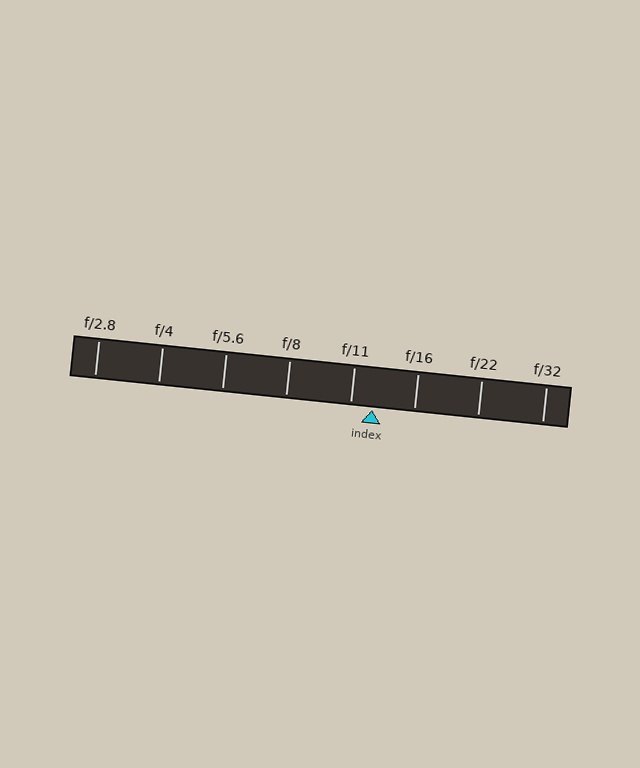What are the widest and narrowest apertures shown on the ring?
The widest aperture shown is f/2.8 and the narrowest is f/32.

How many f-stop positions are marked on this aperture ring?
There are 8 f-stop positions marked.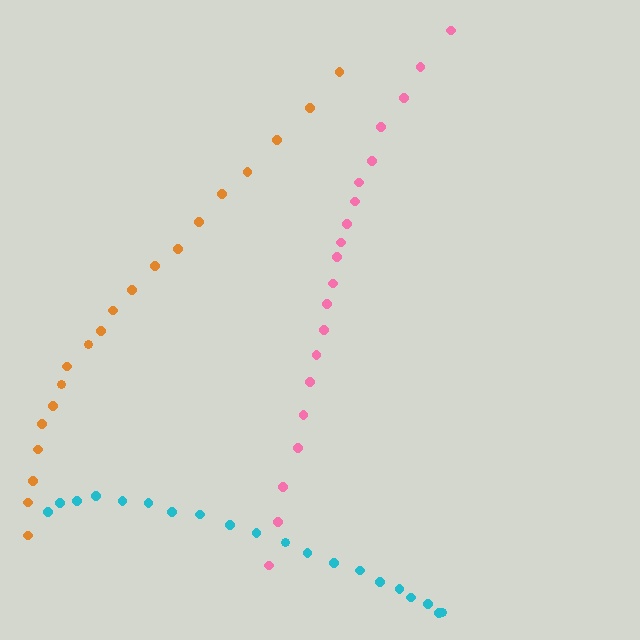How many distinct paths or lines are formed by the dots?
There are 3 distinct paths.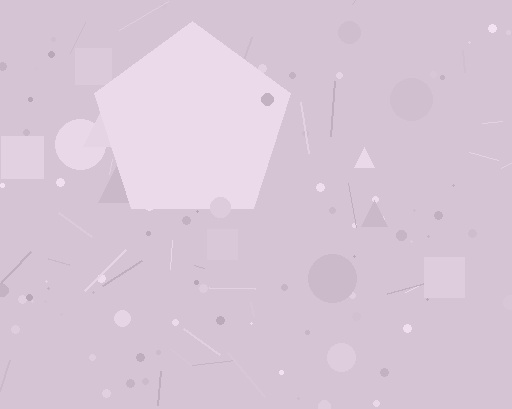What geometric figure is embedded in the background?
A pentagon is embedded in the background.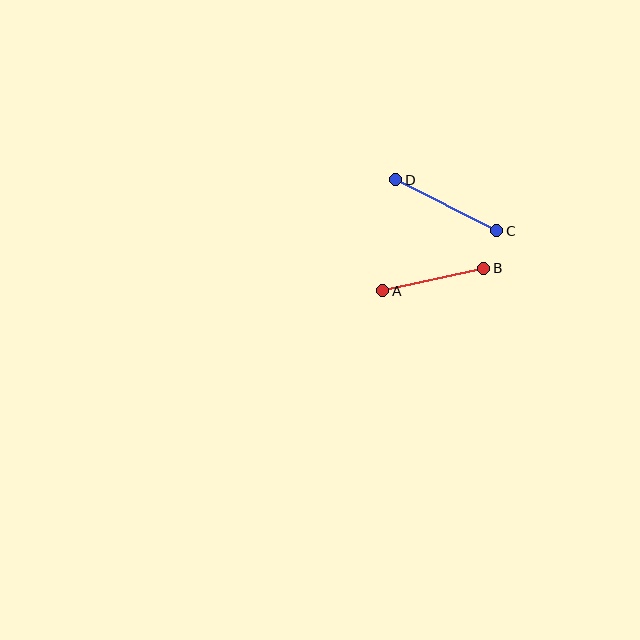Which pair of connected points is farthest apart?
Points C and D are farthest apart.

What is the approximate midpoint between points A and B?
The midpoint is at approximately (433, 280) pixels.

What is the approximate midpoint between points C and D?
The midpoint is at approximately (446, 205) pixels.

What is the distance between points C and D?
The distance is approximately 113 pixels.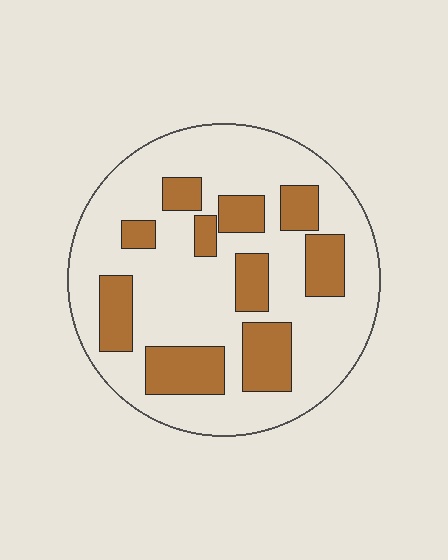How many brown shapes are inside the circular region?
10.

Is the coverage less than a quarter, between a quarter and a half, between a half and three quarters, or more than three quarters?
Between a quarter and a half.